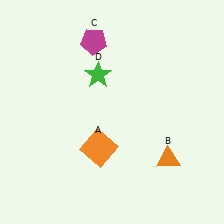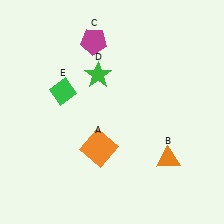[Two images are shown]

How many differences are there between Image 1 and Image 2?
There is 1 difference between the two images.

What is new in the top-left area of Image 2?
A green diamond (E) was added in the top-left area of Image 2.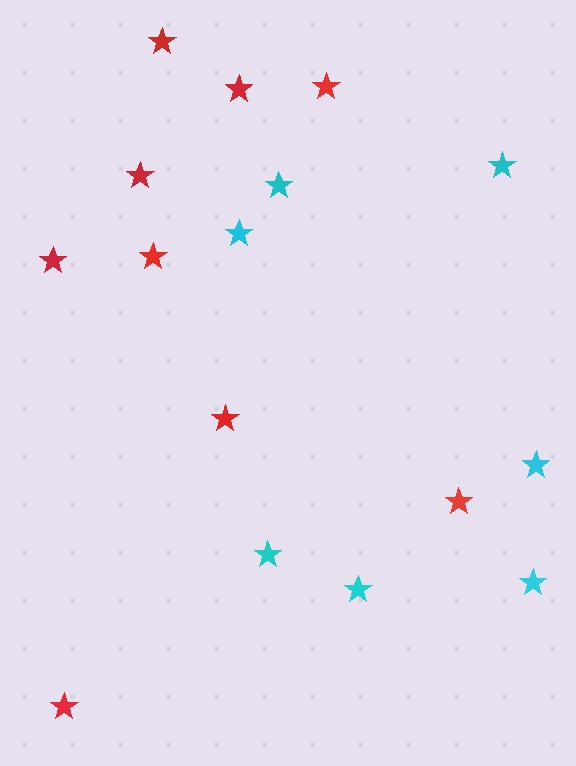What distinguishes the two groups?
There are 2 groups: one group of cyan stars (7) and one group of red stars (9).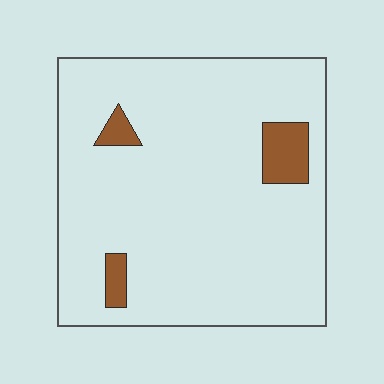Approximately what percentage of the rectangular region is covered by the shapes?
Approximately 5%.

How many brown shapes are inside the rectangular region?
3.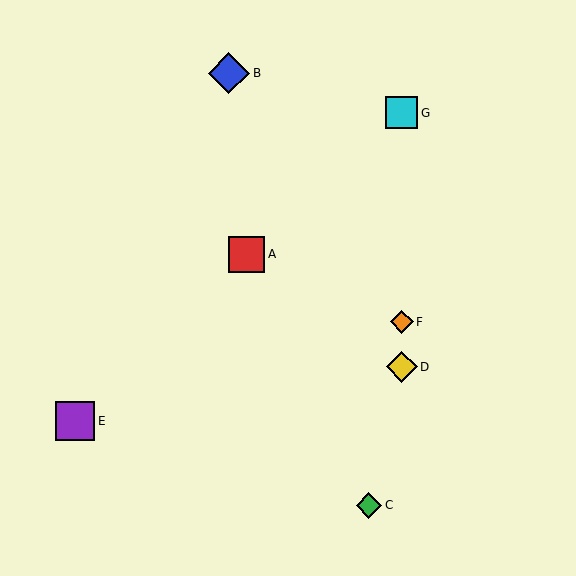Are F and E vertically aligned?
No, F is at x≈402 and E is at x≈75.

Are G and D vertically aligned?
Yes, both are at x≈402.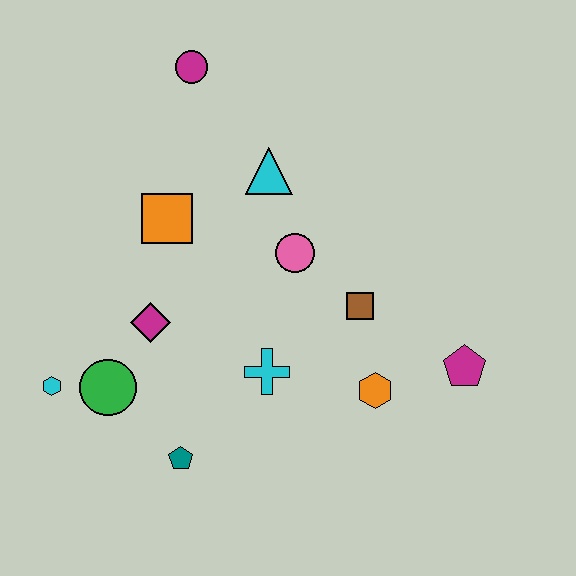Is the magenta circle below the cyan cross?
No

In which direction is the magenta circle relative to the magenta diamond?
The magenta circle is above the magenta diamond.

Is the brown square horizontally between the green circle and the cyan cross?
No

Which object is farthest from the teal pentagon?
The magenta circle is farthest from the teal pentagon.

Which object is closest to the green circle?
The cyan hexagon is closest to the green circle.